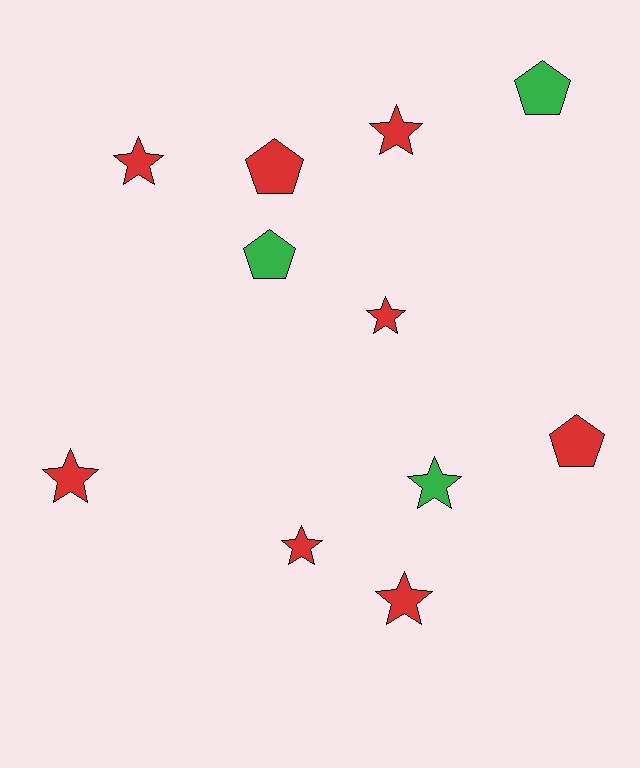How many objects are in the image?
There are 11 objects.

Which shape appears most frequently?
Star, with 7 objects.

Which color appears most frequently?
Red, with 8 objects.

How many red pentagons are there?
There are 2 red pentagons.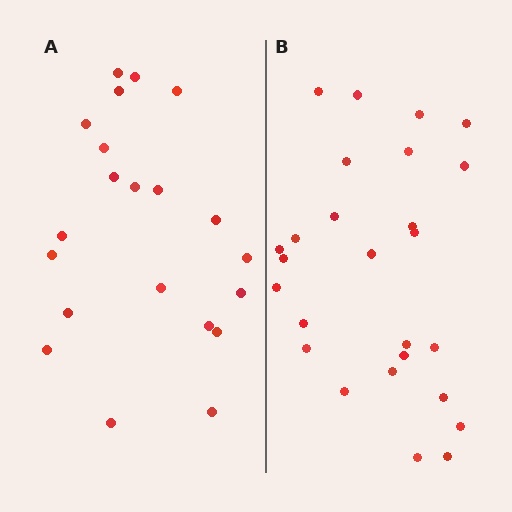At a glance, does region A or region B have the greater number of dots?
Region B (the right region) has more dots.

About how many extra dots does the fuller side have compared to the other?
Region B has about 5 more dots than region A.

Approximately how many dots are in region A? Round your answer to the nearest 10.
About 20 dots. (The exact count is 21, which rounds to 20.)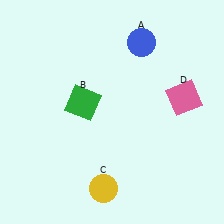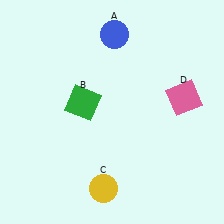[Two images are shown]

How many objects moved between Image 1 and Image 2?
1 object moved between the two images.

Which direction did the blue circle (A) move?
The blue circle (A) moved left.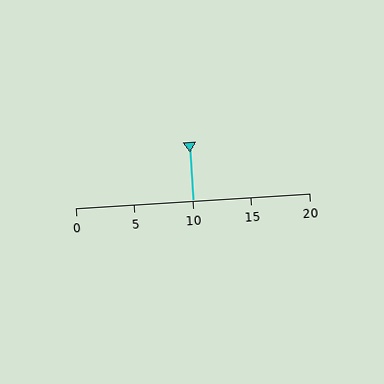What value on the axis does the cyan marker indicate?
The marker indicates approximately 10.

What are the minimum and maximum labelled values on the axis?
The axis runs from 0 to 20.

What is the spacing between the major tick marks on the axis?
The major ticks are spaced 5 apart.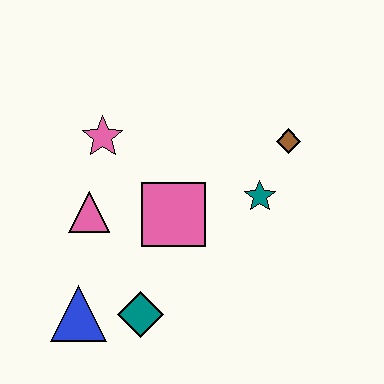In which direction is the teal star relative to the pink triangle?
The teal star is to the right of the pink triangle.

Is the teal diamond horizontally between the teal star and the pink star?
Yes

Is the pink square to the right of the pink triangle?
Yes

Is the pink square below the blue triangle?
No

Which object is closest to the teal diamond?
The blue triangle is closest to the teal diamond.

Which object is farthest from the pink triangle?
The brown diamond is farthest from the pink triangle.